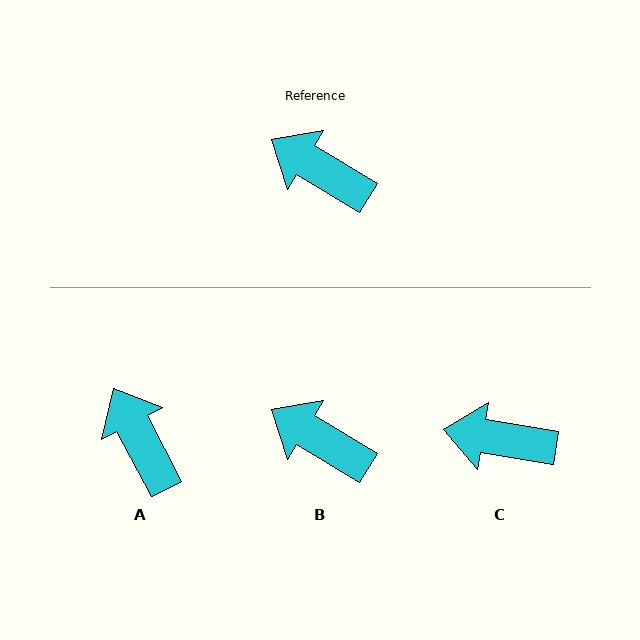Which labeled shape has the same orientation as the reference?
B.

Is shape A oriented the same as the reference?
No, it is off by about 31 degrees.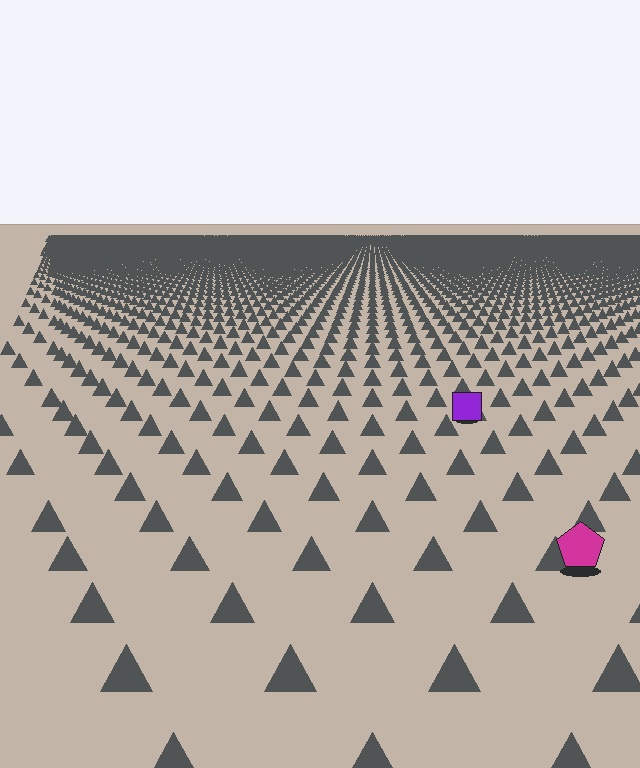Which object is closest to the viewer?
The magenta pentagon is closest. The texture marks near it are larger and more spread out.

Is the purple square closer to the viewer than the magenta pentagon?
No. The magenta pentagon is closer — you can tell from the texture gradient: the ground texture is coarser near it.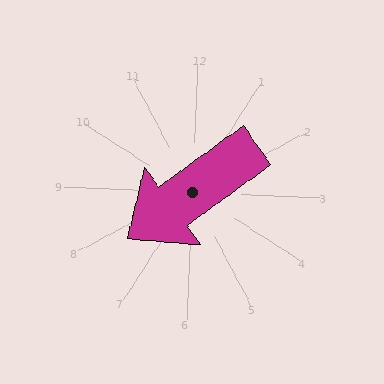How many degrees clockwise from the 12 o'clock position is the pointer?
Approximately 232 degrees.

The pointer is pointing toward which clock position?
Roughly 8 o'clock.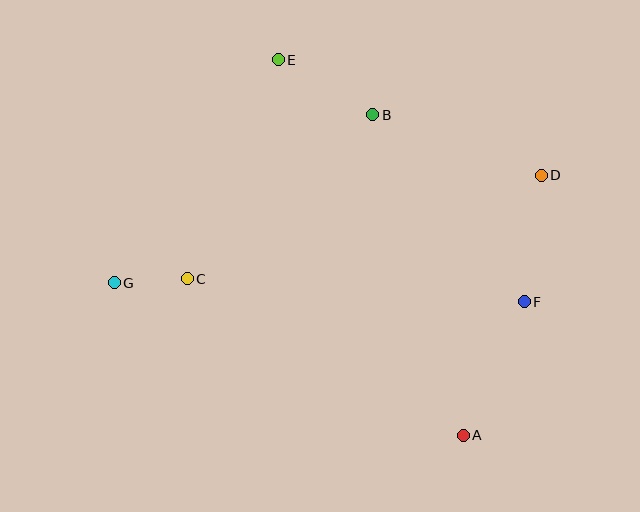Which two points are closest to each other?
Points C and G are closest to each other.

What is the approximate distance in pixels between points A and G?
The distance between A and G is approximately 381 pixels.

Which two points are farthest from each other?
Points D and G are farthest from each other.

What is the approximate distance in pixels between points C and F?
The distance between C and F is approximately 338 pixels.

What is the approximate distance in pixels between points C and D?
The distance between C and D is approximately 369 pixels.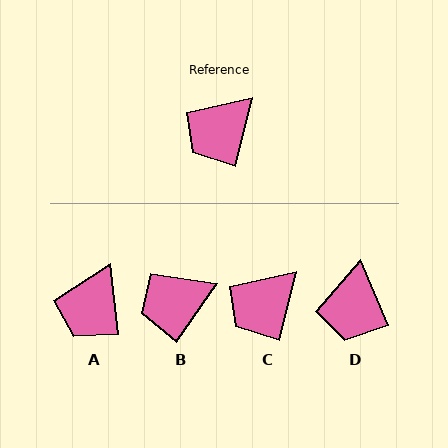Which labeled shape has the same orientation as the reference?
C.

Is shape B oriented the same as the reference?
No, it is off by about 21 degrees.